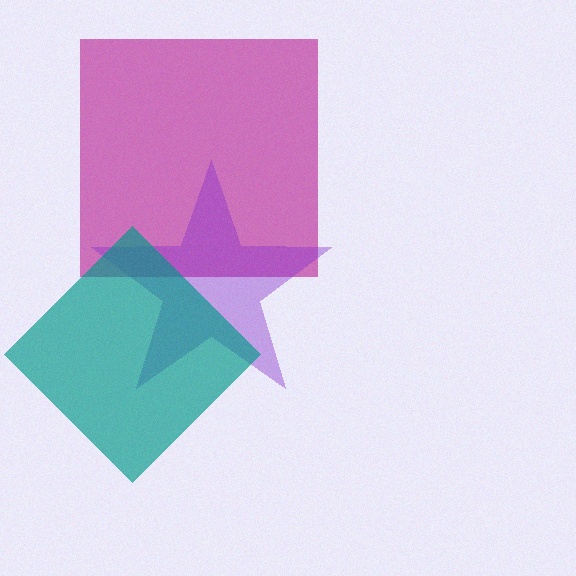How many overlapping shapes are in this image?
There are 3 overlapping shapes in the image.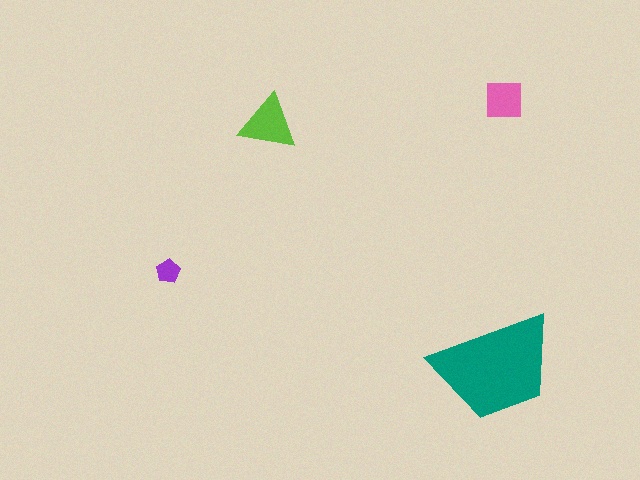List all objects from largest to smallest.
The teal trapezoid, the lime triangle, the pink square, the purple pentagon.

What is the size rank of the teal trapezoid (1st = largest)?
1st.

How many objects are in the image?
There are 4 objects in the image.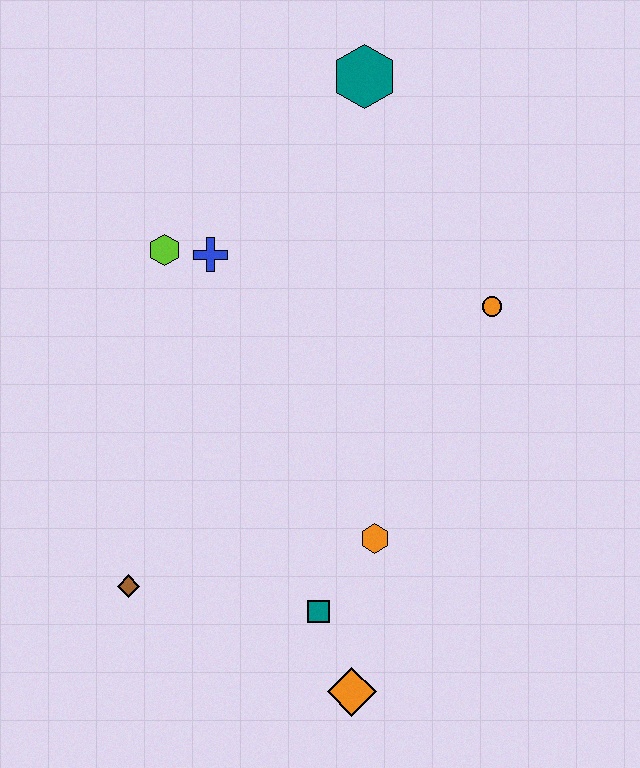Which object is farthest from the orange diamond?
The teal hexagon is farthest from the orange diamond.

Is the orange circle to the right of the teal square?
Yes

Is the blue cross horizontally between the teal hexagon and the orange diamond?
No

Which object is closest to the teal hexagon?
The blue cross is closest to the teal hexagon.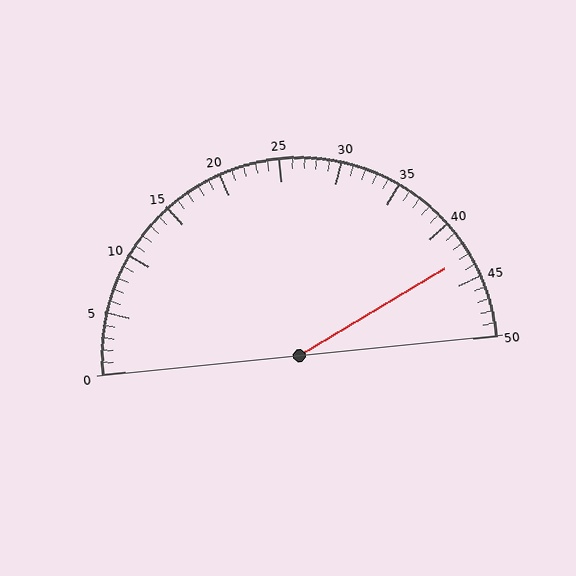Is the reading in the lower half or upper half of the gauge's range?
The reading is in the upper half of the range (0 to 50).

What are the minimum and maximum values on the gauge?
The gauge ranges from 0 to 50.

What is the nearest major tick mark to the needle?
The nearest major tick mark is 45.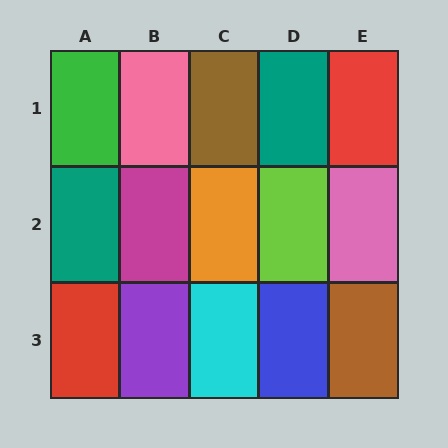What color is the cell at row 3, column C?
Cyan.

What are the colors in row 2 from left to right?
Teal, magenta, orange, lime, pink.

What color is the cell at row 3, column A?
Red.